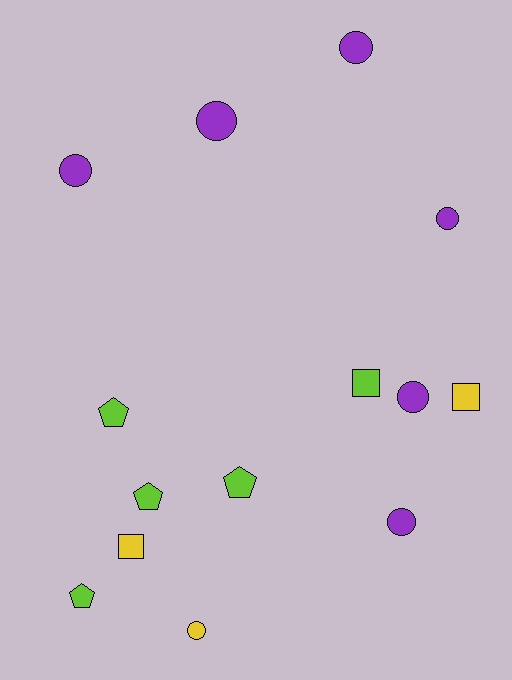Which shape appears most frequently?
Circle, with 7 objects.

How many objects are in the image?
There are 14 objects.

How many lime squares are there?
There is 1 lime square.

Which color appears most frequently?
Purple, with 6 objects.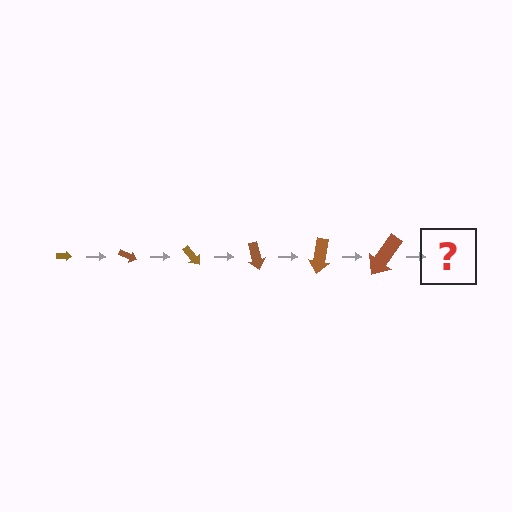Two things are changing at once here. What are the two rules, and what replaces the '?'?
The two rules are that the arrow grows larger each step and it rotates 25 degrees each step. The '?' should be an arrow, larger than the previous one and rotated 150 degrees from the start.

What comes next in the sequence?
The next element should be an arrow, larger than the previous one and rotated 150 degrees from the start.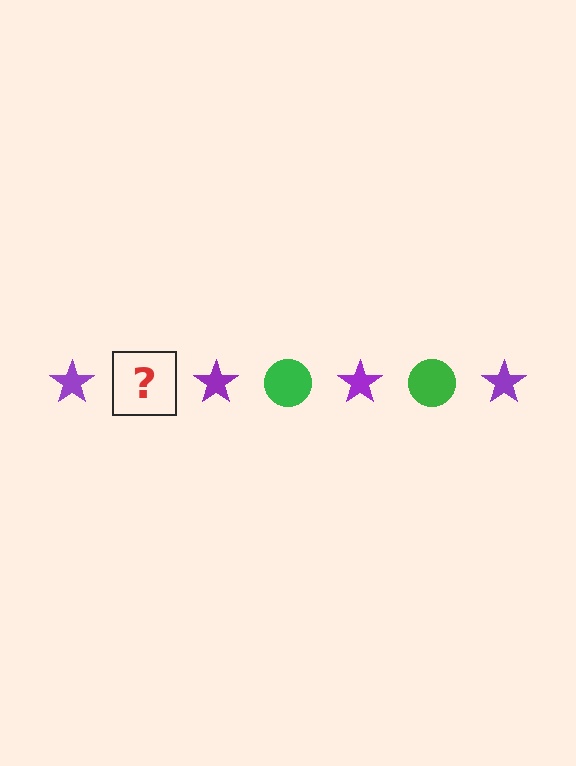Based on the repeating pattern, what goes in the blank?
The blank should be a green circle.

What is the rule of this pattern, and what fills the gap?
The rule is that the pattern alternates between purple star and green circle. The gap should be filled with a green circle.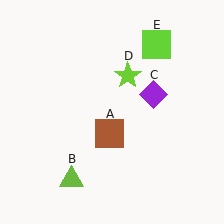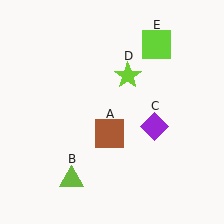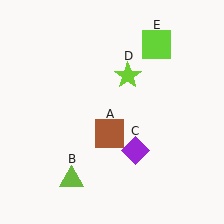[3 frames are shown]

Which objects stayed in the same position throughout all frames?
Brown square (object A) and lime triangle (object B) and lime star (object D) and lime square (object E) remained stationary.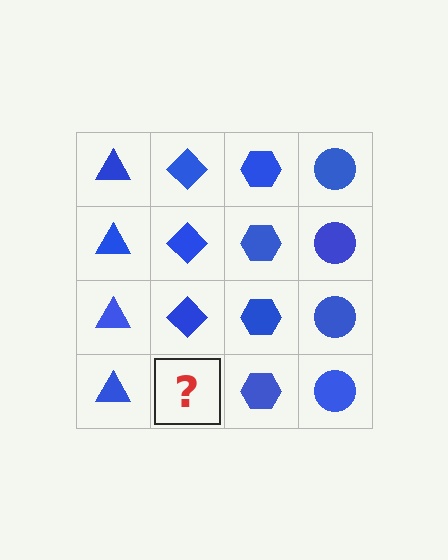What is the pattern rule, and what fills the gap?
The rule is that each column has a consistent shape. The gap should be filled with a blue diamond.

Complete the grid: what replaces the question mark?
The question mark should be replaced with a blue diamond.